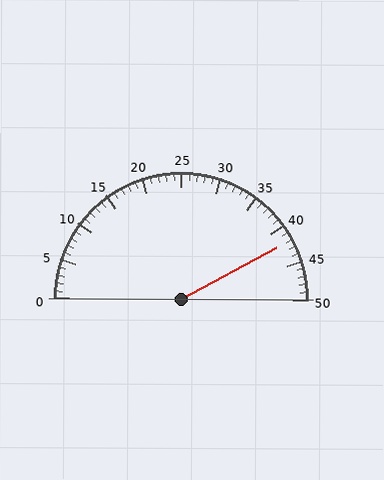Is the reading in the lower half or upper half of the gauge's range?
The reading is in the upper half of the range (0 to 50).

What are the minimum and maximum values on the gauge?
The gauge ranges from 0 to 50.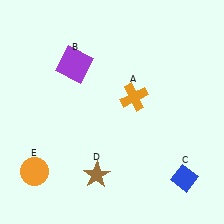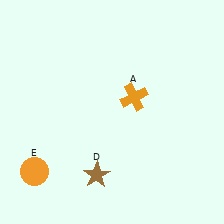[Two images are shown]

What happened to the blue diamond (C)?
The blue diamond (C) was removed in Image 2. It was in the bottom-right area of Image 1.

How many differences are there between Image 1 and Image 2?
There are 2 differences between the two images.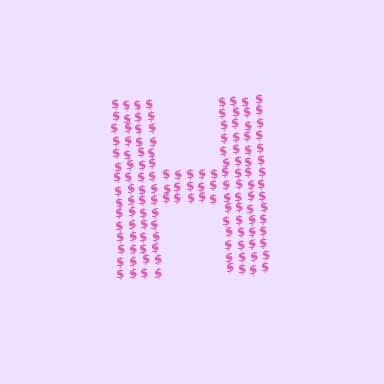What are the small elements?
The small elements are dollar signs.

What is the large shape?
The large shape is the letter H.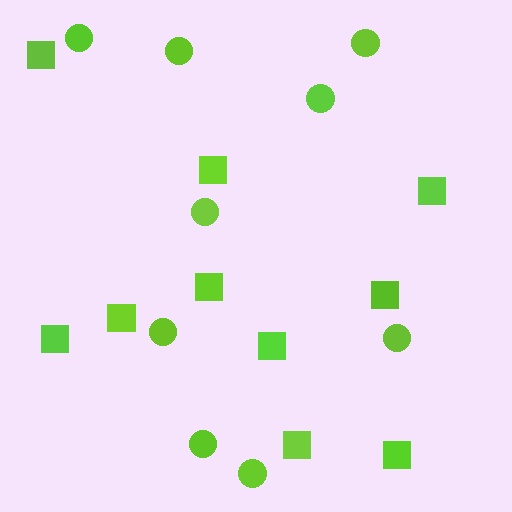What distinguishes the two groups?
There are 2 groups: one group of circles (9) and one group of squares (10).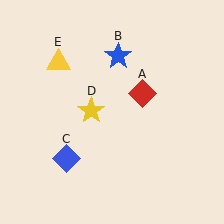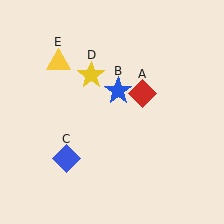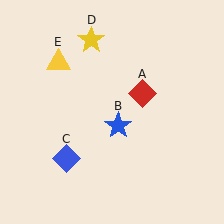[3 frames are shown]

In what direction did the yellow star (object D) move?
The yellow star (object D) moved up.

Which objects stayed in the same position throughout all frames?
Red diamond (object A) and blue diamond (object C) and yellow triangle (object E) remained stationary.